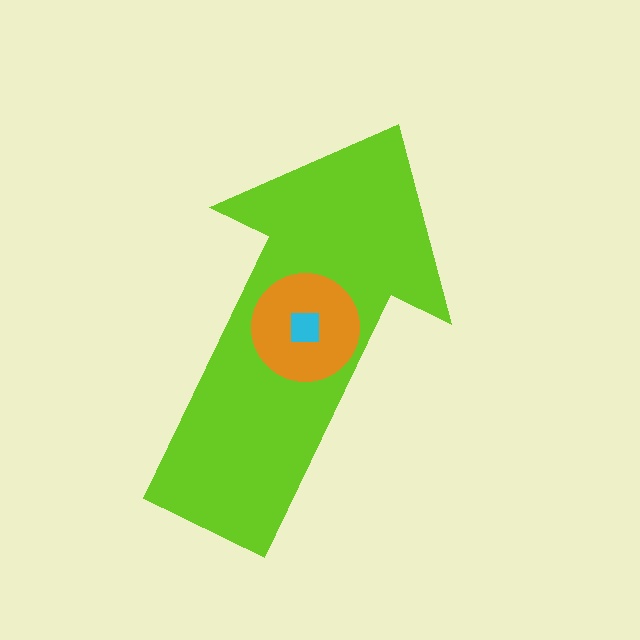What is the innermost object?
The cyan square.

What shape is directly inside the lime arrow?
The orange circle.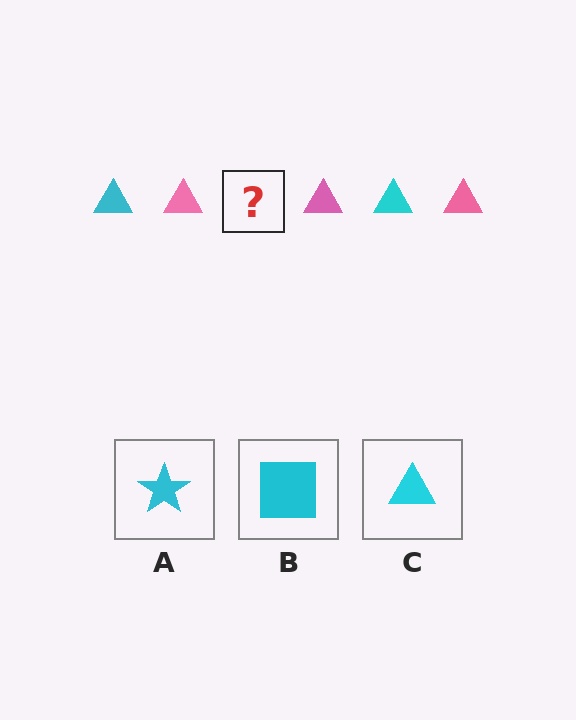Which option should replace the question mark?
Option C.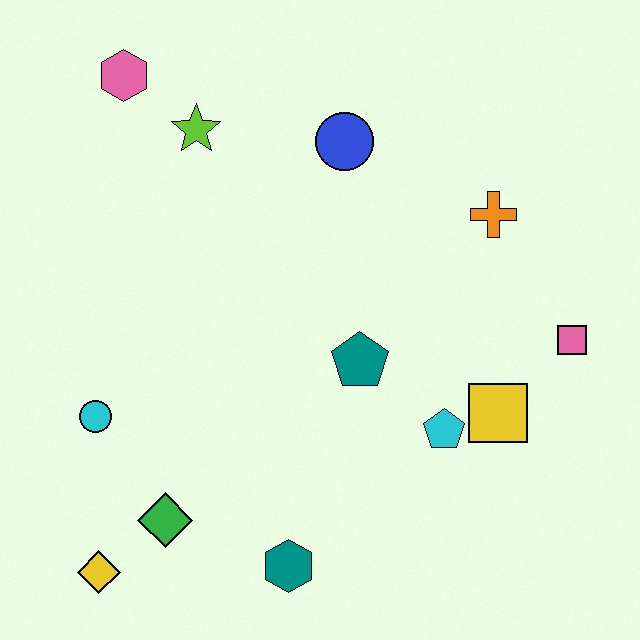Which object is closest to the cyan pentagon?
The yellow square is closest to the cyan pentagon.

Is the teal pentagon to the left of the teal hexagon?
No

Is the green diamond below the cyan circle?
Yes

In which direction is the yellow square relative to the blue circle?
The yellow square is below the blue circle.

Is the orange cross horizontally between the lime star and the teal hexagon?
No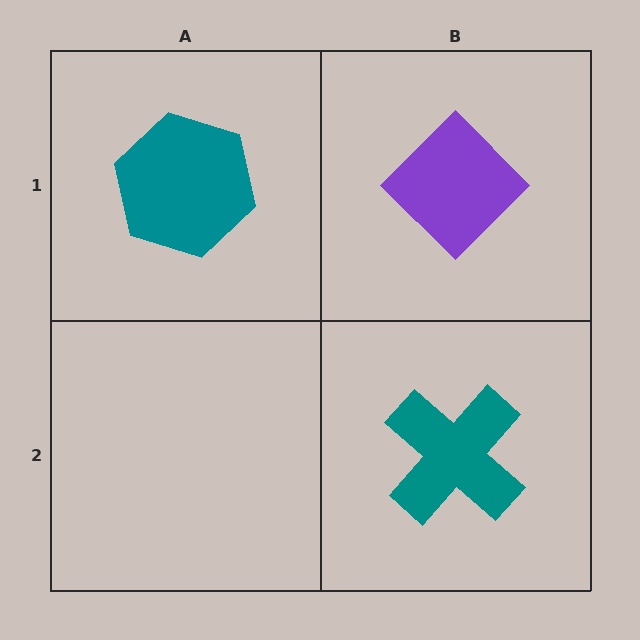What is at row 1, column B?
A purple diamond.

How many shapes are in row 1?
2 shapes.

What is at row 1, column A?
A teal hexagon.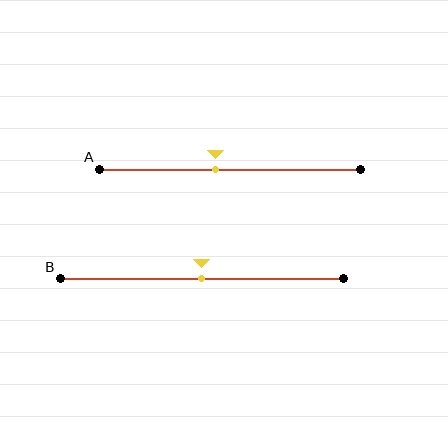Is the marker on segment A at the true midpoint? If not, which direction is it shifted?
No, the marker on segment A is shifted to the left by about 5% of the segment length.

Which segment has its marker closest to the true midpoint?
Segment B has its marker closest to the true midpoint.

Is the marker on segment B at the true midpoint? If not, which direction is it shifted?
Yes, the marker on segment B is at the true midpoint.